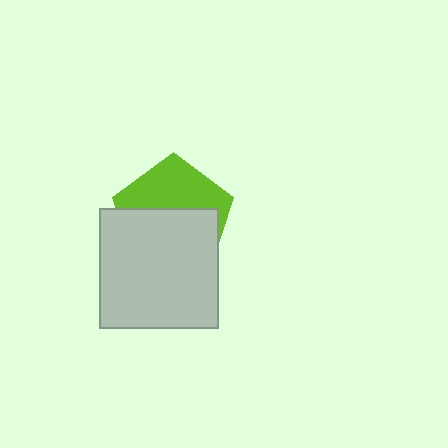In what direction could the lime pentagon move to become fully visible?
The lime pentagon could move up. That would shift it out from behind the light gray square entirely.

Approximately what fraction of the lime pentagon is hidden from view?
Roughly 58% of the lime pentagon is hidden behind the light gray square.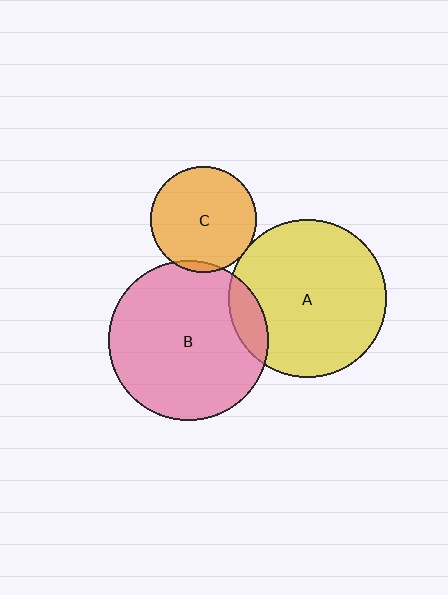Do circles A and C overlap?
Yes.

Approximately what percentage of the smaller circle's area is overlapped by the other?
Approximately 5%.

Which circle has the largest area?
Circle B (pink).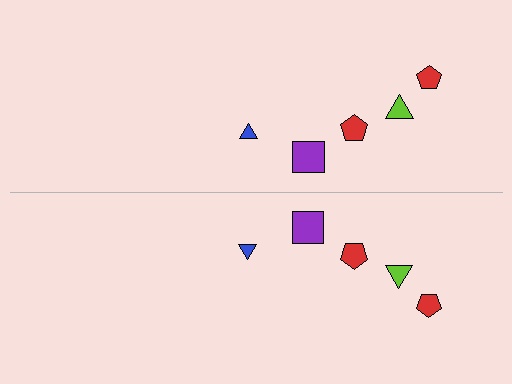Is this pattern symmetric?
Yes, this pattern has bilateral (reflection) symmetry.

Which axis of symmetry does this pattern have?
The pattern has a horizontal axis of symmetry running through the center of the image.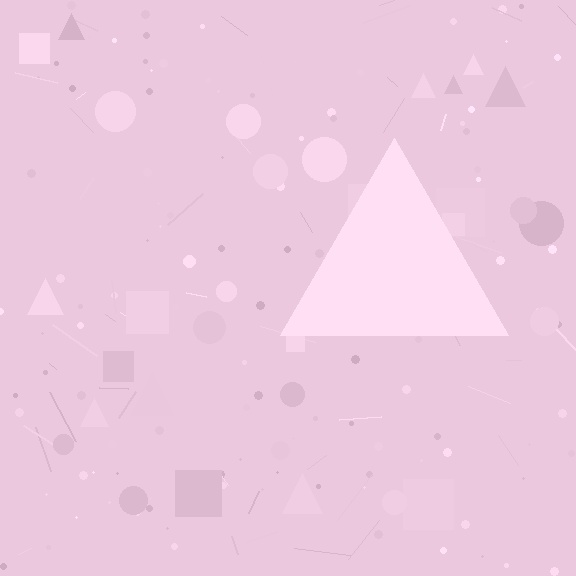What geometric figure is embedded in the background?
A triangle is embedded in the background.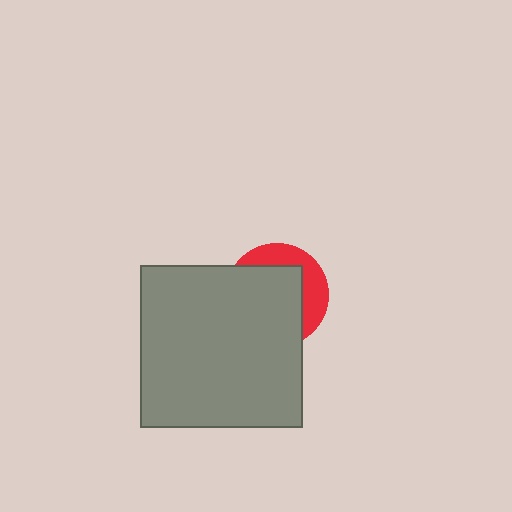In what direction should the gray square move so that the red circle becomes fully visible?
The gray square should move toward the lower-left. That is the shortest direction to clear the overlap and leave the red circle fully visible.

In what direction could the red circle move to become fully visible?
The red circle could move toward the upper-right. That would shift it out from behind the gray square entirely.